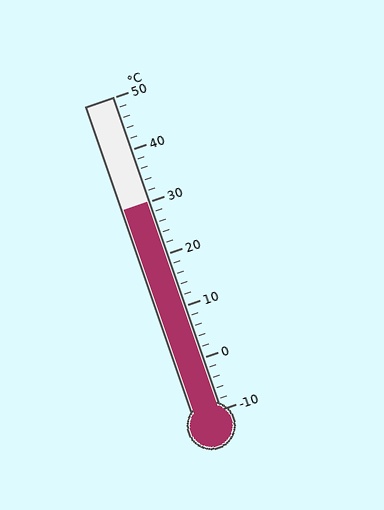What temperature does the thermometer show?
The thermometer shows approximately 30°C.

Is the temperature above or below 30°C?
The temperature is at 30°C.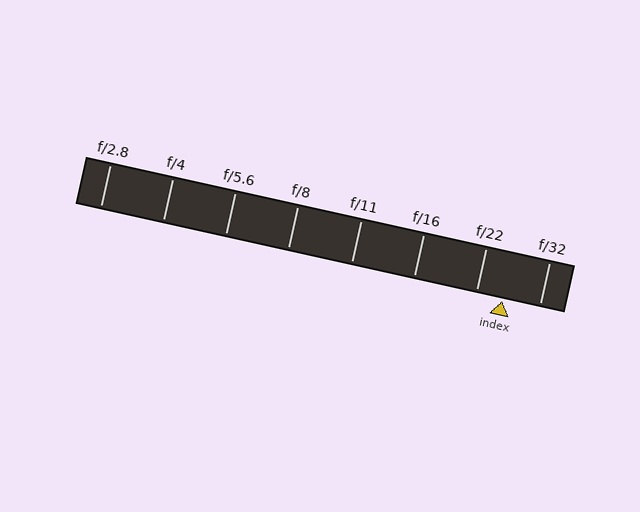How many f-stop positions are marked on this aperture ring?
There are 8 f-stop positions marked.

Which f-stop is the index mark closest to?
The index mark is closest to f/22.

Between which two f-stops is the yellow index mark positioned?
The index mark is between f/22 and f/32.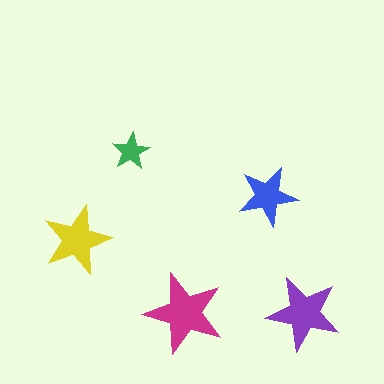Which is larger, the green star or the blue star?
The blue one.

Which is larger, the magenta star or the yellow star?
The magenta one.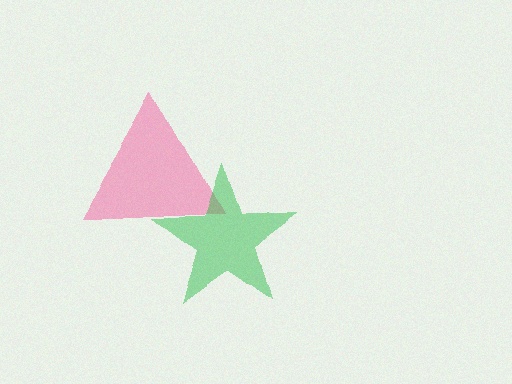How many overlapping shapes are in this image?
There are 2 overlapping shapes in the image.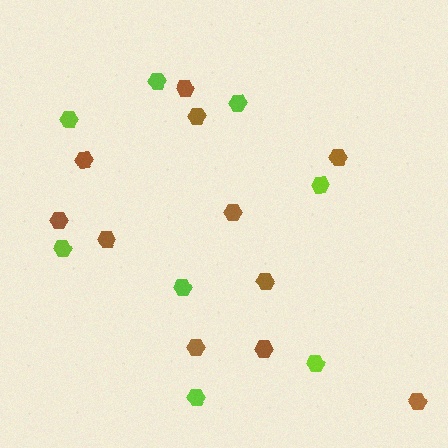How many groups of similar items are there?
There are 2 groups: one group of brown hexagons (11) and one group of lime hexagons (8).